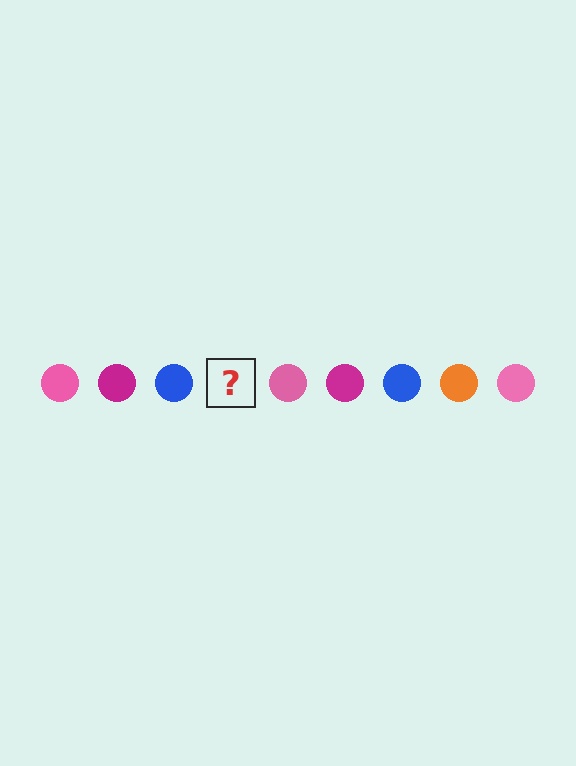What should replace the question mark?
The question mark should be replaced with an orange circle.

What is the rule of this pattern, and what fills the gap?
The rule is that the pattern cycles through pink, magenta, blue, orange circles. The gap should be filled with an orange circle.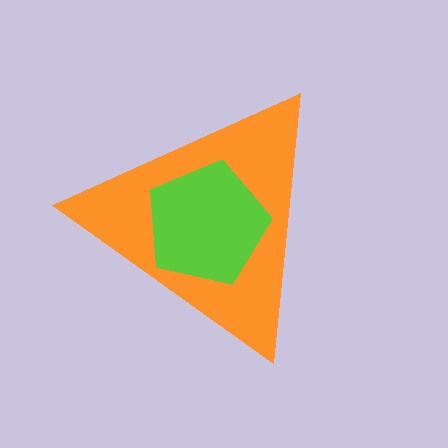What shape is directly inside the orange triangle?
The lime pentagon.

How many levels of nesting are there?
2.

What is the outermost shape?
The orange triangle.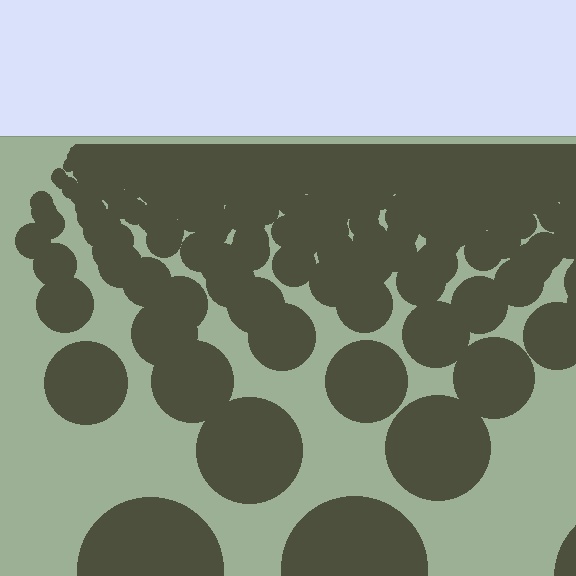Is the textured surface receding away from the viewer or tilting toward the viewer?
The surface is receding away from the viewer. Texture elements get smaller and denser toward the top.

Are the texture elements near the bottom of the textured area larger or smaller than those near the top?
Larger. Near the bottom, elements are closer to the viewer and appear at a bigger on-screen size.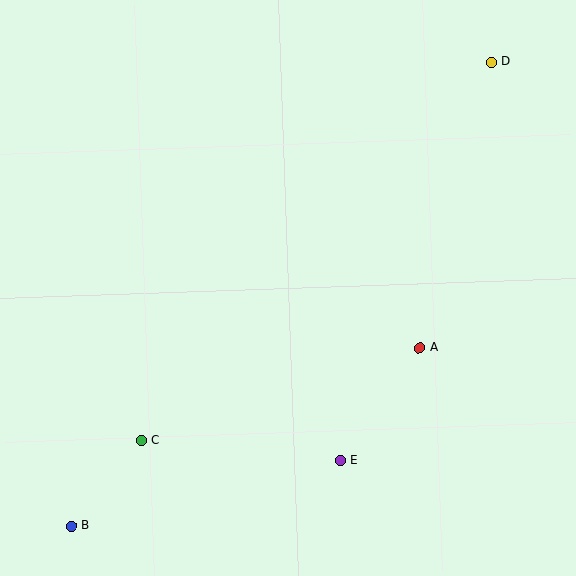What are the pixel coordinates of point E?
Point E is at (340, 461).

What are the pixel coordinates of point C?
Point C is at (141, 440).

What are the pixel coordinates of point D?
Point D is at (492, 62).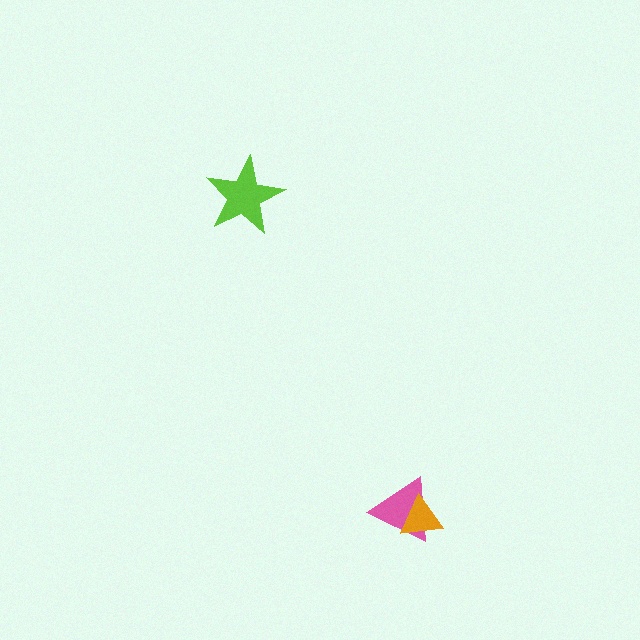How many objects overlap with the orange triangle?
1 object overlaps with the orange triangle.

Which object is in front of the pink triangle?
The orange triangle is in front of the pink triangle.